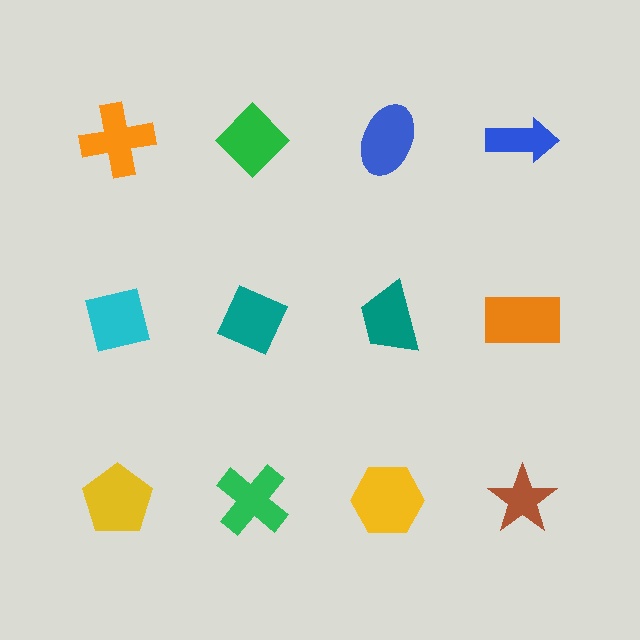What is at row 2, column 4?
An orange rectangle.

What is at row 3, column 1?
A yellow pentagon.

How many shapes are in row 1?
4 shapes.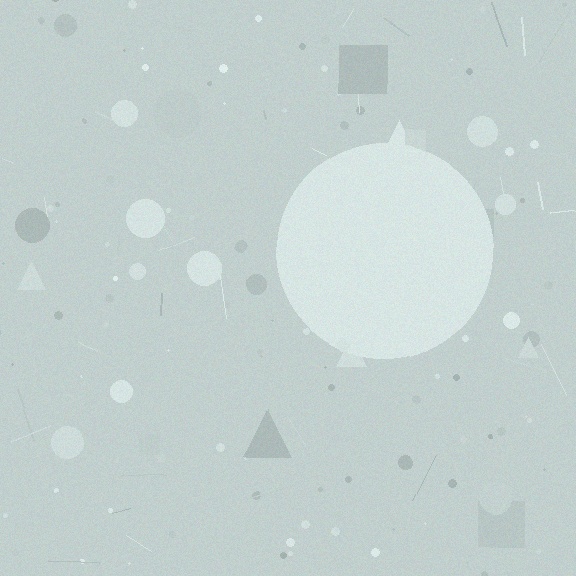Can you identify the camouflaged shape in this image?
The camouflaged shape is a circle.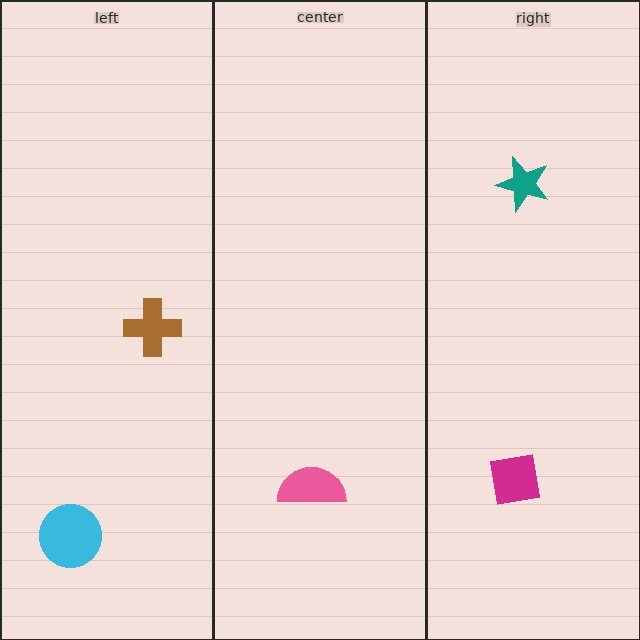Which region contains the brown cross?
The left region.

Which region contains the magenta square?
The right region.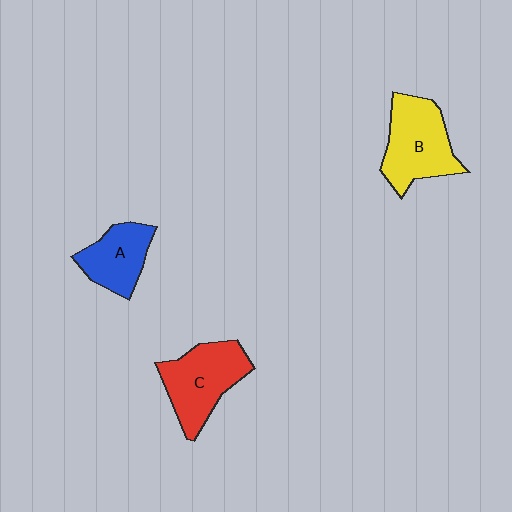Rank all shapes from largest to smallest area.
From largest to smallest: B (yellow), C (red), A (blue).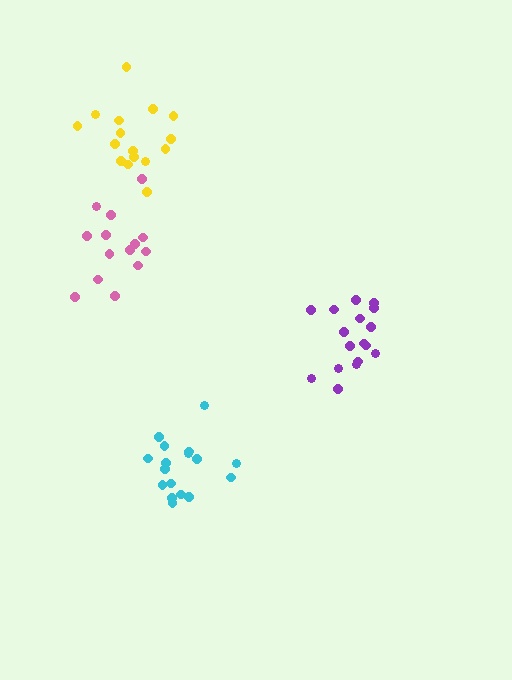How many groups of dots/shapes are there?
There are 4 groups.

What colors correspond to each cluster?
The clusters are colored: cyan, pink, yellow, purple.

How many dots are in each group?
Group 1: 17 dots, Group 2: 14 dots, Group 3: 16 dots, Group 4: 17 dots (64 total).